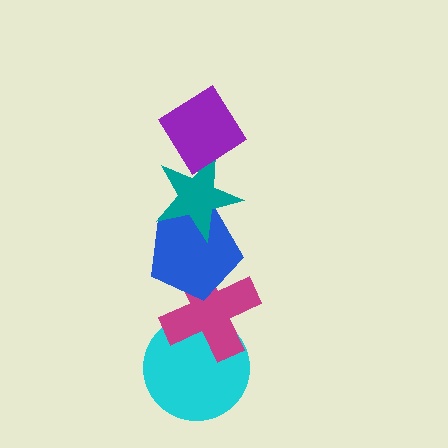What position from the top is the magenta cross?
The magenta cross is 4th from the top.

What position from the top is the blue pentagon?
The blue pentagon is 3rd from the top.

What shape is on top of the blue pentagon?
The teal star is on top of the blue pentagon.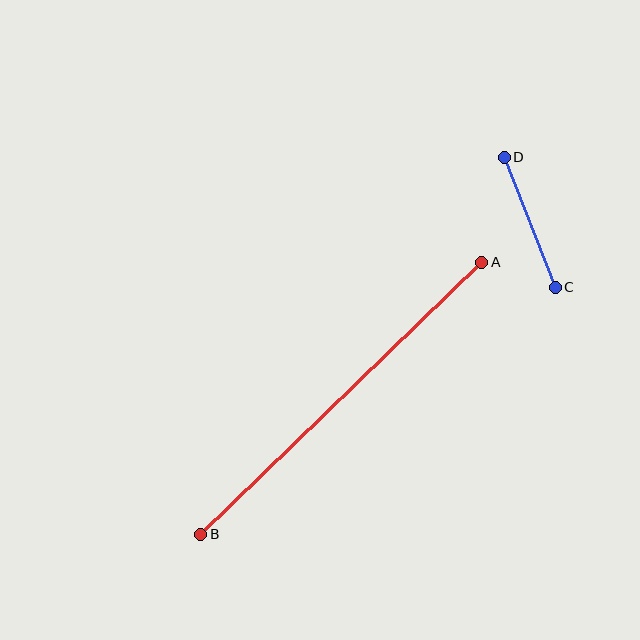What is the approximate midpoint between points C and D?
The midpoint is at approximately (530, 222) pixels.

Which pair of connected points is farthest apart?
Points A and B are farthest apart.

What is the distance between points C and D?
The distance is approximately 140 pixels.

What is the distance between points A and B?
The distance is approximately 391 pixels.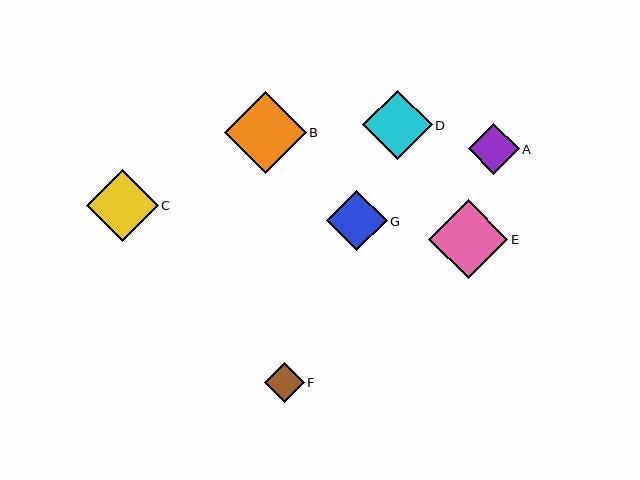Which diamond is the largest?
Diamond B is the largest with a size of approximately 81 pixels.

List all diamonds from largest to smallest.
From largest to smallest: B, E, C, D, G, A, F.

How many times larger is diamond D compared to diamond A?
Diamond D is approximately 1.4 times the size of diamond A.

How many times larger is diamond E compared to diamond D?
Diamond E is approximately 1.1 times the size of diamond D.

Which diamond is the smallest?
Diamond F is the smallest with a size of approximately 40 pixels.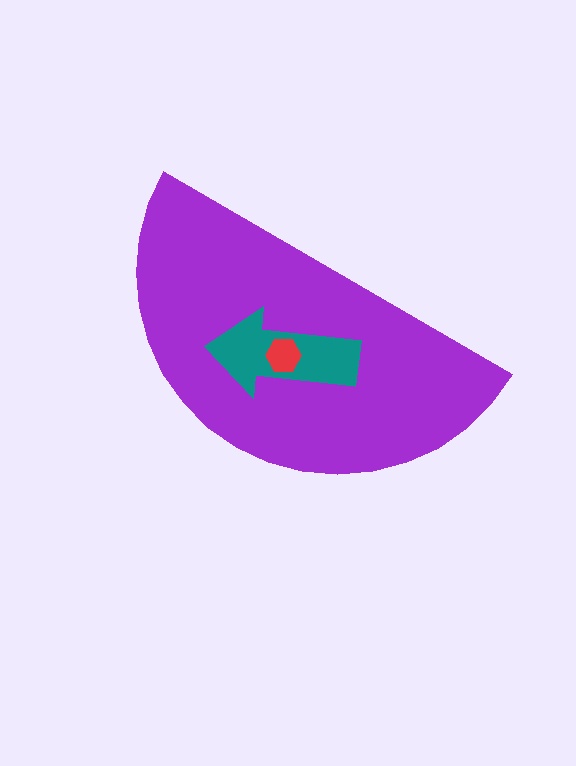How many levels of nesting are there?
3.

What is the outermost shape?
The purple semicircle.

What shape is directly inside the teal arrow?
The red hexagon.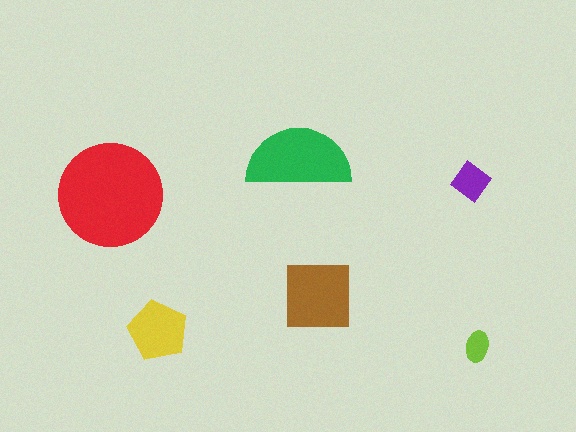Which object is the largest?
The red circle.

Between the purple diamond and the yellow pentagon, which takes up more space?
The yellow pentagon.